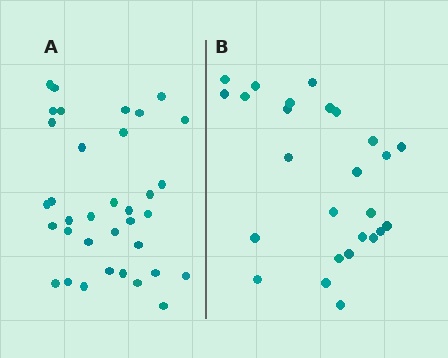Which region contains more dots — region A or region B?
Region A (the left region) has more dots.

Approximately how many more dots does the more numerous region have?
Region A has roughly 8 or so more dots than region B.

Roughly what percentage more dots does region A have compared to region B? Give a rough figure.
About 35% more.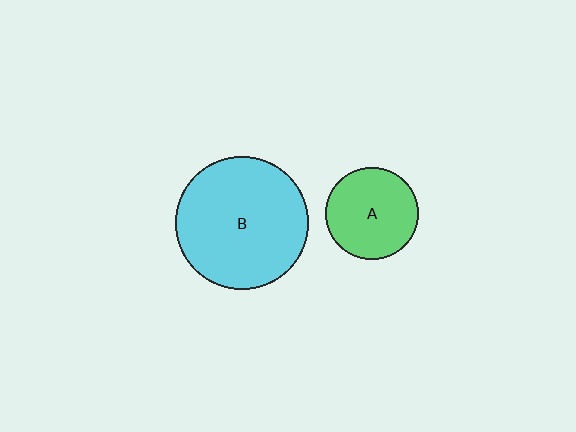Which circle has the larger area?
Circle B (cyan).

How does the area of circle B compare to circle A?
Approximately 2.1 times.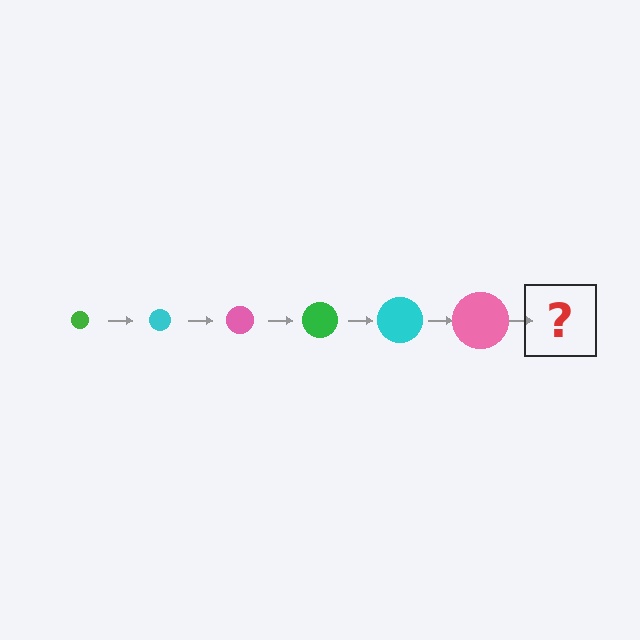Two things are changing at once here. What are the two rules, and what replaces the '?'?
The two rules are that the circle grows larger each step and the color cycles through green, cyan, and pink. The '?' should be a green circle, larger than the previous one.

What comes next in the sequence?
The next element should be a green circle, larger than the previous one.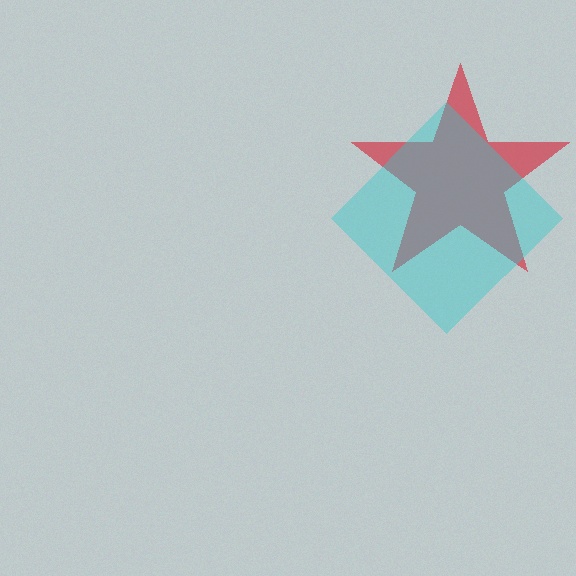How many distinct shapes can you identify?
There are 2 distinct shapes: a red star, a cyan diamond.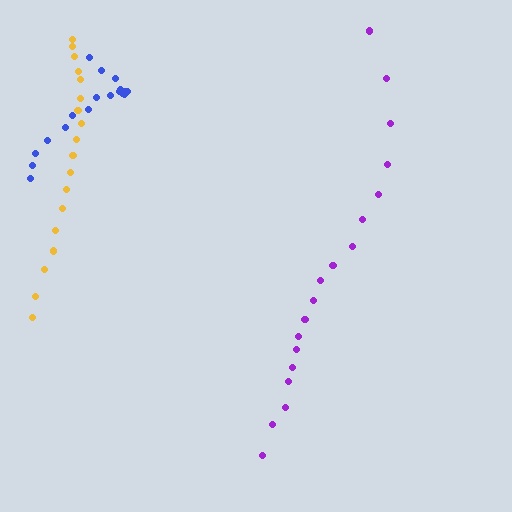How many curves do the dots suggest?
There are 3 distinct paths.